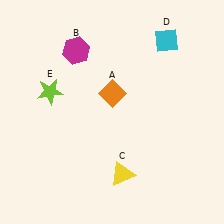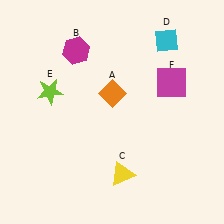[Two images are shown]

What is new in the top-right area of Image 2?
A magenta square (F) was added in the top-right area of Image 2.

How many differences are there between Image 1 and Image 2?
There is 1 difference between the two images.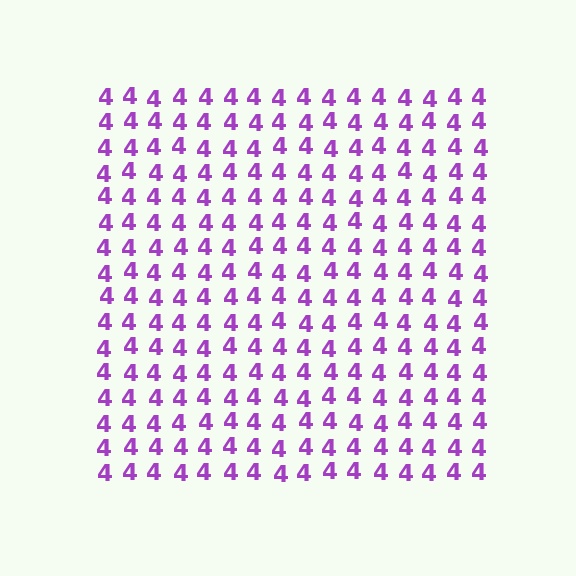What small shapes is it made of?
It is made of small digit 4's.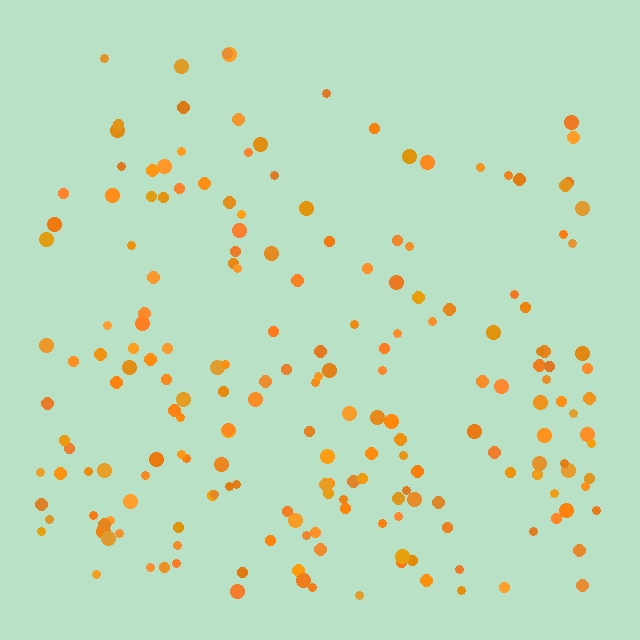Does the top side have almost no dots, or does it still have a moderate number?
Still a moderate number, just noticeably fewer than the bottom.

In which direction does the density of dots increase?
From top to bottom, with the bottom side densest.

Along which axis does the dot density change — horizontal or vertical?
Vertical.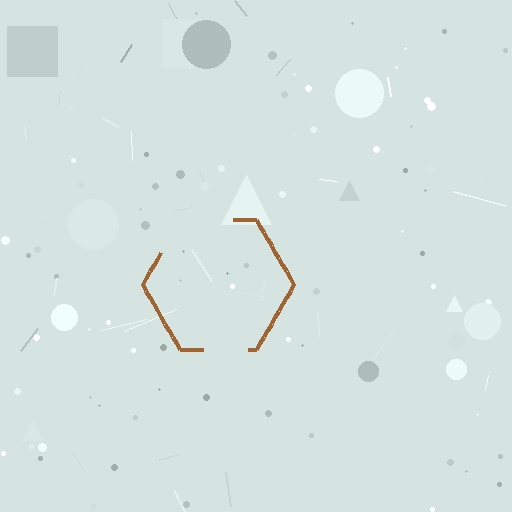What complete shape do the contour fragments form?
The contour fragments form a hexagon.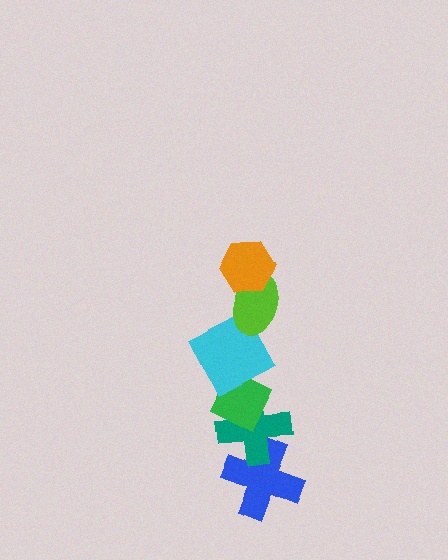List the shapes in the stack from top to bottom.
From top to bottom: the orange hexagon, the lime ellipse, the cyan square, the green diamond, the teal cross, the blue cross.